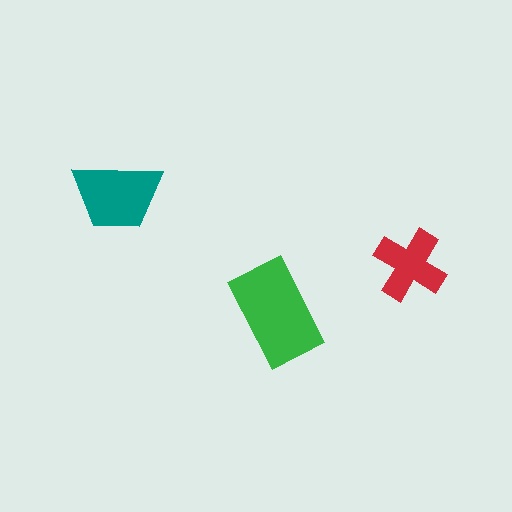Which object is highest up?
The teal trapezoid is topmost.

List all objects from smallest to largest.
The red cross, the teal trapezoid, the green rectangle.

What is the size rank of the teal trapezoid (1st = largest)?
2nd.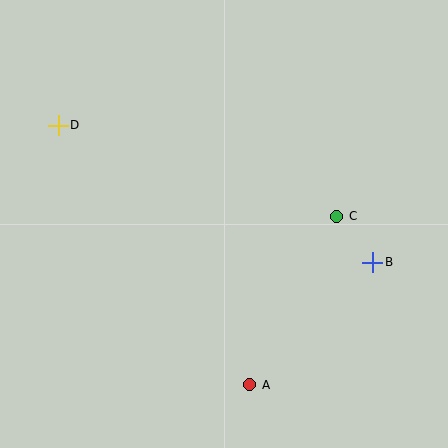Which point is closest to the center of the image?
Point C at (337, 216) is closest to the center.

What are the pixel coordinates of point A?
Point A is at (250, 385).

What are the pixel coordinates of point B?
Point B is at (373, 262).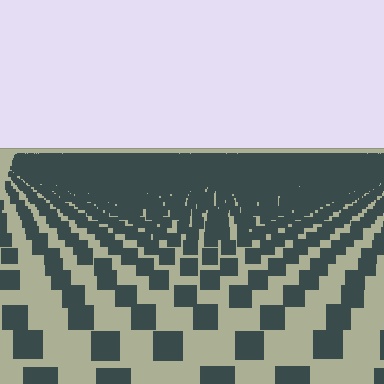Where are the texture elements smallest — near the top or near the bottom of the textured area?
Near the top.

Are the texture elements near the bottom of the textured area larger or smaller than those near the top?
Larger. Near the bottom, elements are closer to the viewer and appear at a bigger on-screen size.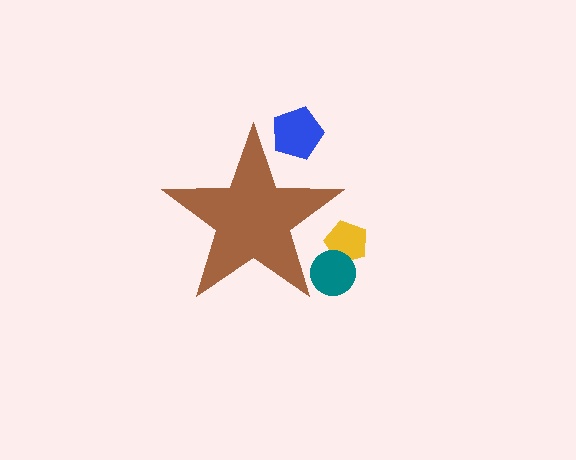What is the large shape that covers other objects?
A brown star.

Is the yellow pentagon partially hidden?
Yes, the yellow pentagon is partially hidden behind the brown star.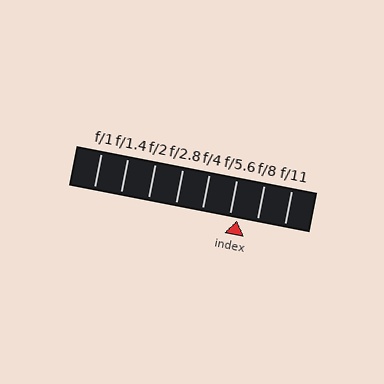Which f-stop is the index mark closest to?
The index mark is closest to f/5.6.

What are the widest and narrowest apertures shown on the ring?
The widest aperture shown is f/1 and the narrowest is f/11.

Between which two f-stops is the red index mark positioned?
The index mark is between f/5.6 and f/8.